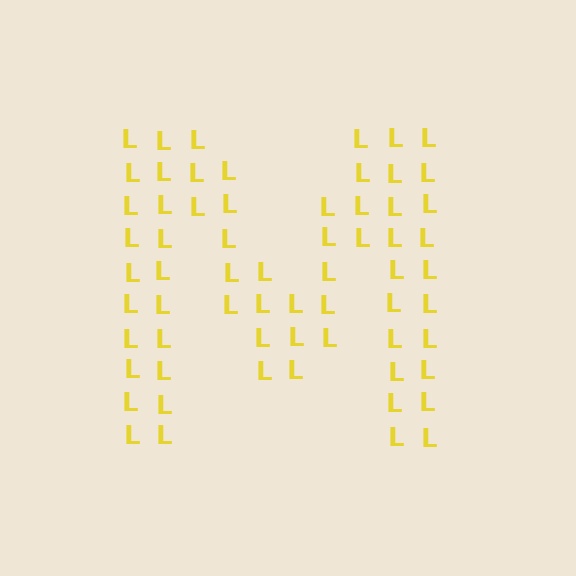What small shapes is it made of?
It is made of small letter L's.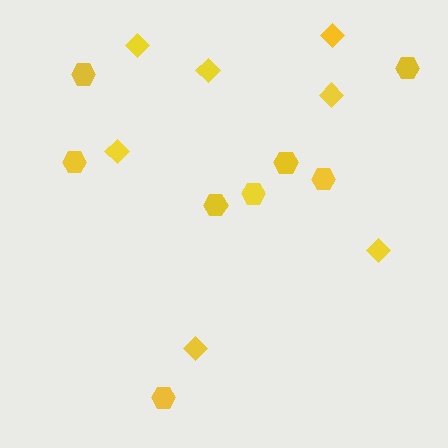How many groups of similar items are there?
There are 2 groups: one group of diamonds (7) and one group of hexagons (8).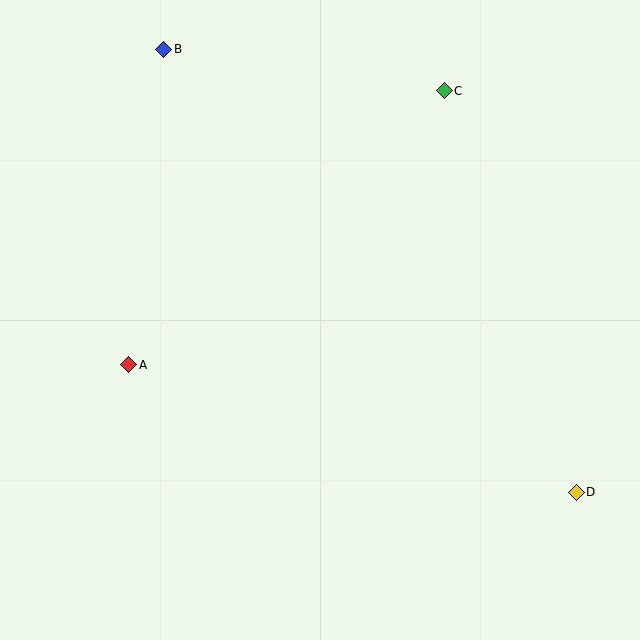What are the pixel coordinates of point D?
Point D is at (576, 492).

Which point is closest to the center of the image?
Point A at (129, 365) is closest to the center.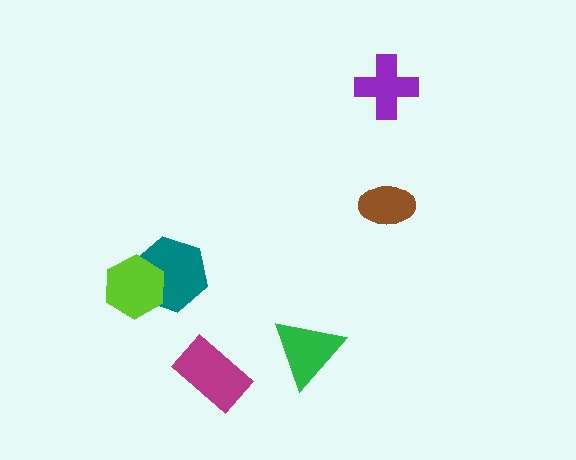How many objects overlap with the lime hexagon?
1 object overlaps with the lime hexagon.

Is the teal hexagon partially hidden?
Yes, it is partially covered by another shape.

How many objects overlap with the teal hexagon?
1 object overlaps with the teal hexagon.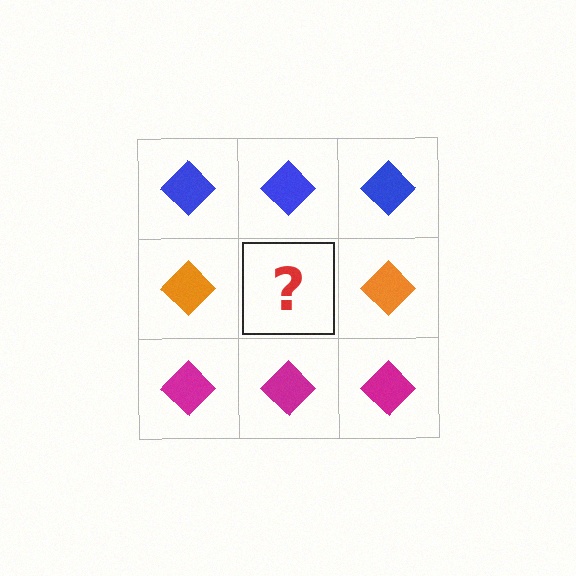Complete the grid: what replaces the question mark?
The question mark should be replaced with an orange diamond.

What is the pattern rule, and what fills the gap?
The rule is that each row has a consistent color. The gap should be filled with an orange diamond.